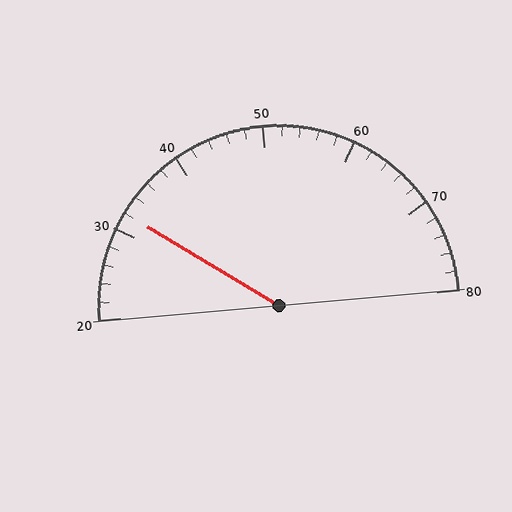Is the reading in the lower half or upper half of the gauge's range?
The reading is in the lower half of the range (20 to 80).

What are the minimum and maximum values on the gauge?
The gauge ranges from 20 to 80.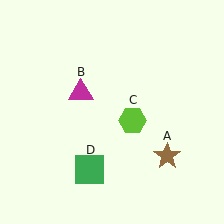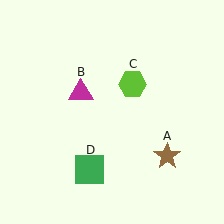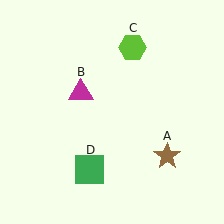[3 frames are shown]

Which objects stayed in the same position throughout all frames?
Brown star (object A) and magenta triangle (object B) and green square (object D) remained stationary.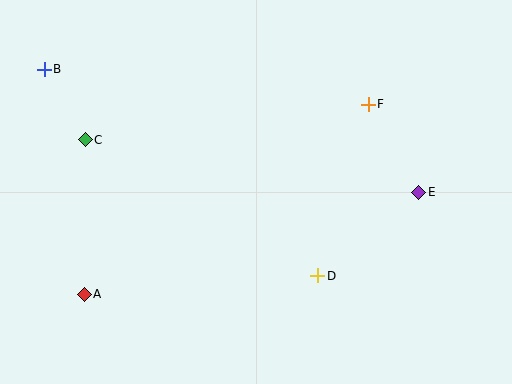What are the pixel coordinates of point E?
Point E is at (419, 192).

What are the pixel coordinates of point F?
Point F is at (368, 104).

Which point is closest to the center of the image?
Point D at (318, 276) is closest to the center.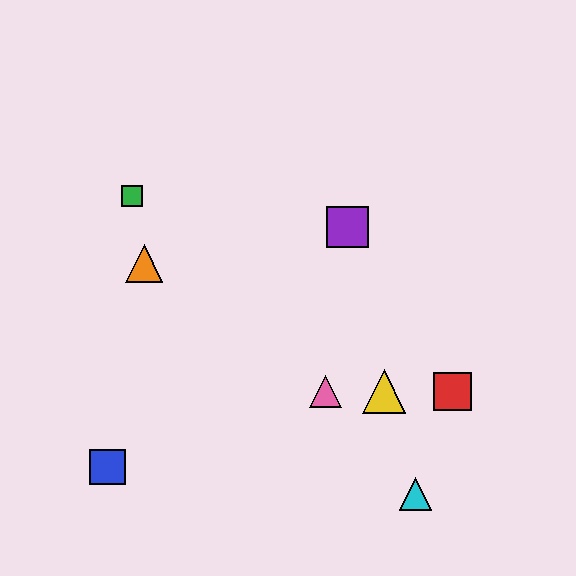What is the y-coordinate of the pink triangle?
The pink triangle is at y≈392.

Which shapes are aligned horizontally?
The red square, the yellow triangle, the pink triangle are aligned horizontally.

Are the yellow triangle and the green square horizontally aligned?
No, the yellow triangle is at y≈392 and the green square is at y≈196.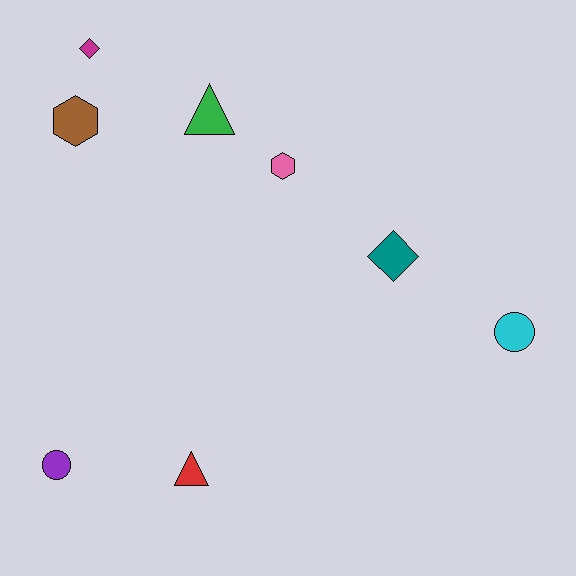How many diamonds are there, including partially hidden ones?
There are 2 diamonds.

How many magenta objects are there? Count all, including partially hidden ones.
There is 1 magenta object.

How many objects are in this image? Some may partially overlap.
There are 8 objects.